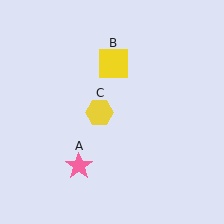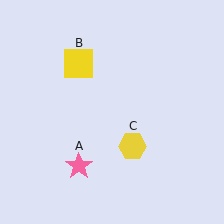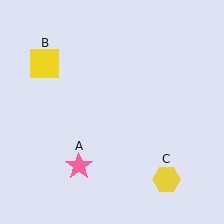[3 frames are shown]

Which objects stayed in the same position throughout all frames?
Pink star (object A) remained stationary.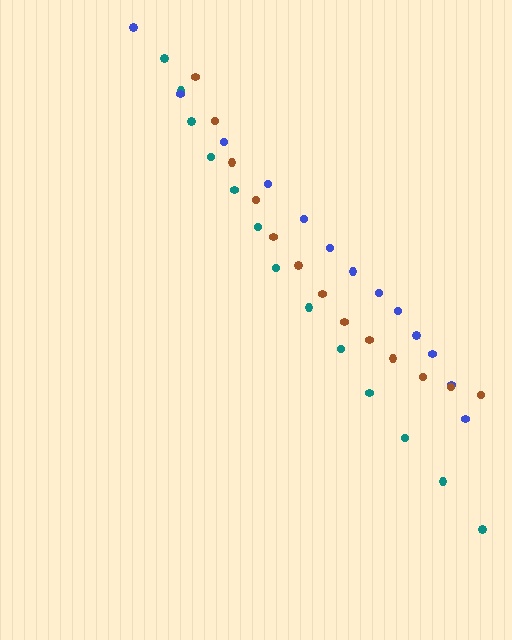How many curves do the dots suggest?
There are 3 distinct paths.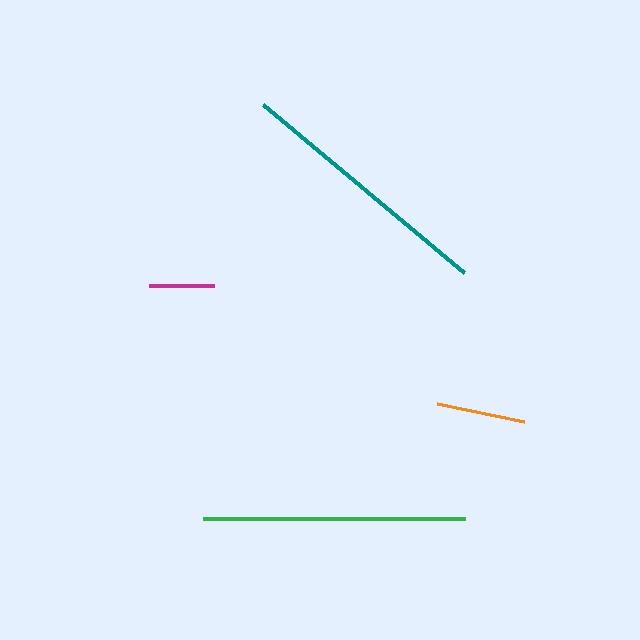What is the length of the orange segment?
The orange segment is approximately 89 pixels long.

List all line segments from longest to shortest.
From longest to shortest: teal, green, orange, magenta.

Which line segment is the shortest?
The magenta line is the shortest at approximately 65 pixels.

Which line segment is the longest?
The teal line is the longest at approximately 262 pixels.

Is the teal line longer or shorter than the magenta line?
The teal line is longer than the magenta line.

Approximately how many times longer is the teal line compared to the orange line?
The teal line is approximately 2.9 times the length of the orange line.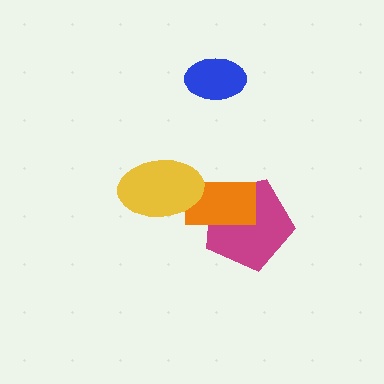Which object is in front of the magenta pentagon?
The orange rectangle is in front of the magenta pentagon.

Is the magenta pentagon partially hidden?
Yes, it is partially covered by another shape.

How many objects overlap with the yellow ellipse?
1 object overlaps with the yellow ellipse.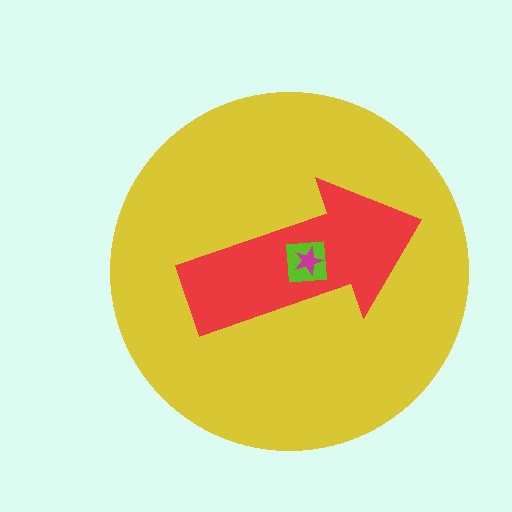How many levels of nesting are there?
4.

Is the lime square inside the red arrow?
Yes.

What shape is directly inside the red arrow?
The lime square.